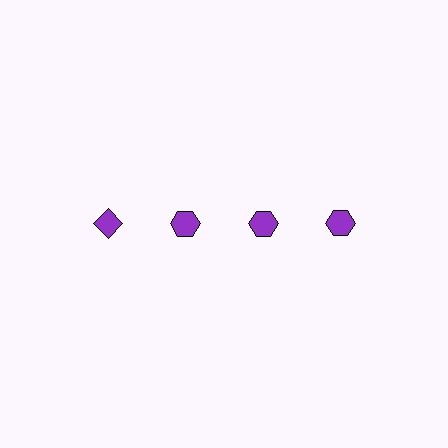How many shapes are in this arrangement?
There are 4 shapes arranged in a grid pattern.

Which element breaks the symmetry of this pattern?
The purple diamond in the top row, leftmost column breaks the symmetry. All other shapes are purple hexagons.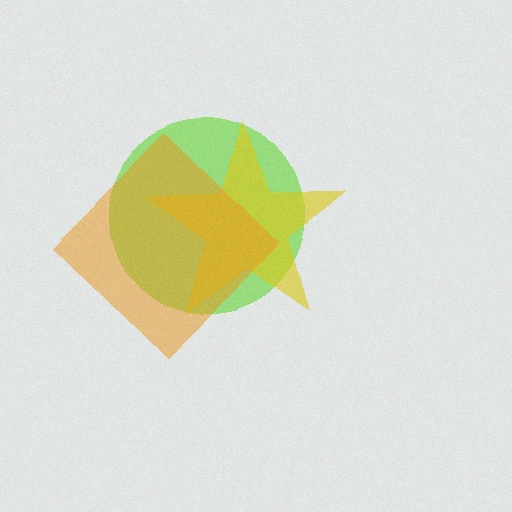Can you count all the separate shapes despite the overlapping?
Yes, there are 3 separate shapes.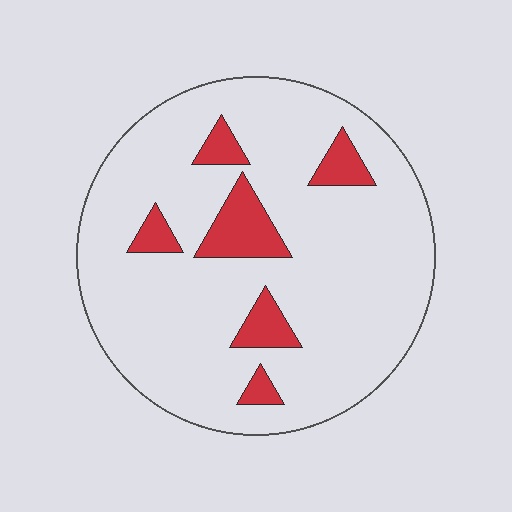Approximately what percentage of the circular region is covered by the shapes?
Approximately 15%.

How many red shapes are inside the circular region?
6.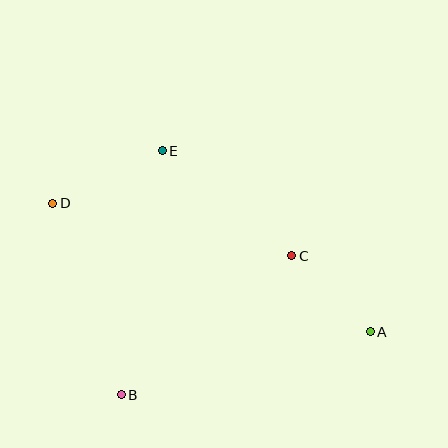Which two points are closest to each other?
Points A and C are closest to each other.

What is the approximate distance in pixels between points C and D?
The distance between C and D is approximately 244 pixels.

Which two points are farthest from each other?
Points A and D are farthest from each other.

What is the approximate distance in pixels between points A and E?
The distance between A and E is approximately 276 pixels.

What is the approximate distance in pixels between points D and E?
The distance between D and E is approximately 121 pixels.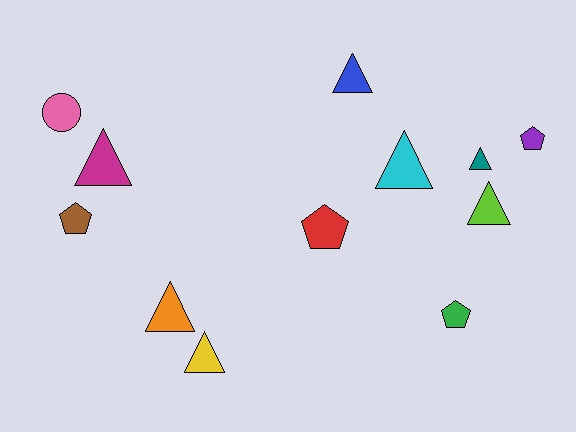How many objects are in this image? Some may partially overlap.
There are 12 objects.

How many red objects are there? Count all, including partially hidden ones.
There is 1 red object.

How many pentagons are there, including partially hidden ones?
There are 4 pentagons.